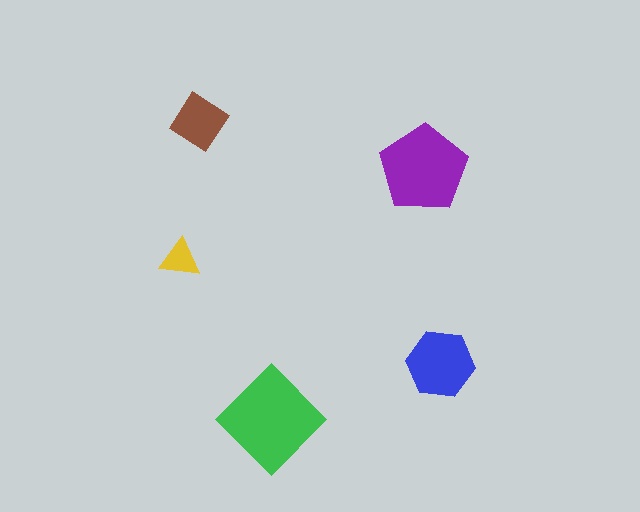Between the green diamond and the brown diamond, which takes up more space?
The green diamond.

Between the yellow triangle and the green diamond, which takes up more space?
The green diamond.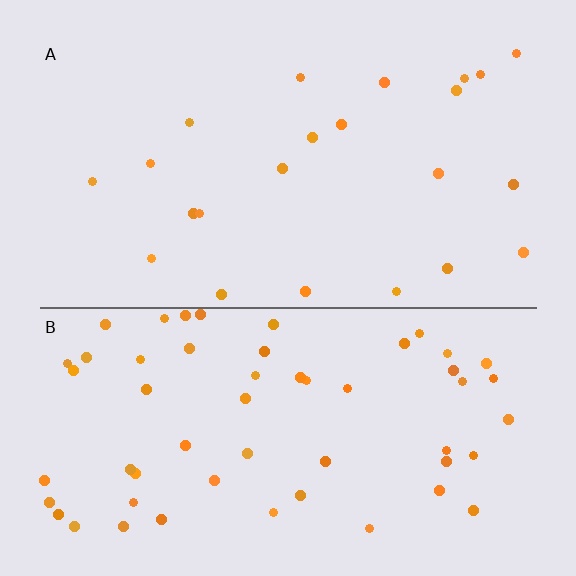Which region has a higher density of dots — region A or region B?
B (the bottom).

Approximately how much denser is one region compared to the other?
Approximately 2.5× — region B over region A.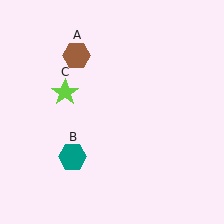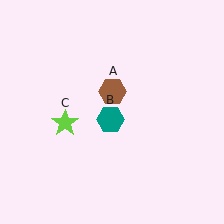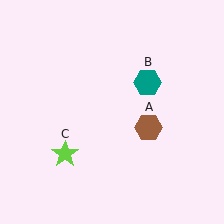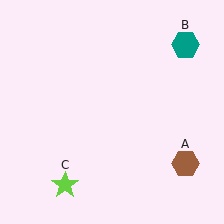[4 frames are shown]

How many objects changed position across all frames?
3 objects changed position: brown hexagon (object A), teal hexagon (object B), lime star (object C).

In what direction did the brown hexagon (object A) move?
The brown hexagon (object A) moved down and to the right.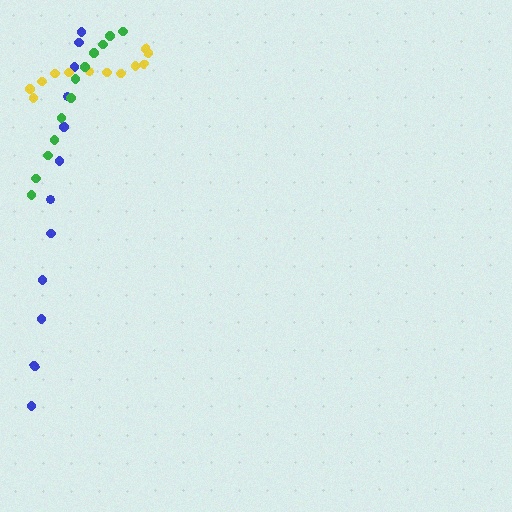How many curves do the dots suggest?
There are 3 distinct paths.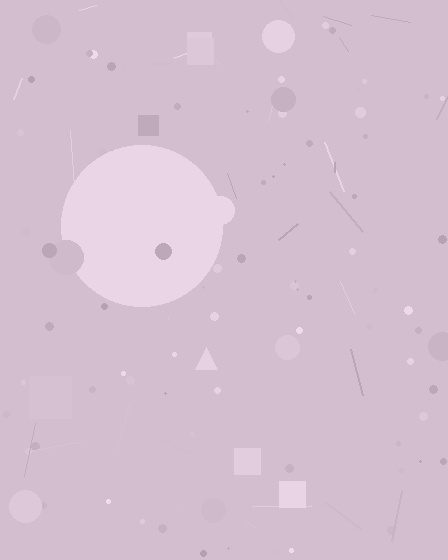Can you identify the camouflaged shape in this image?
The camouflaged shape is a circle.